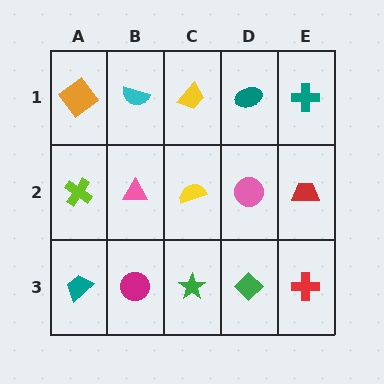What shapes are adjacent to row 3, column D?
A pink circle (row 2, column D), a green star (row 3, column C), a red cross (row 3, column E).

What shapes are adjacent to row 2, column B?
A cyan semicircle (row 1, column B), a magenta circle (row 3, column B), a lime cross (row 2, column A), a yellow semicircle (row 2, column C).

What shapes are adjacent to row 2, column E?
A teal cross (row 1, column E), a red cross (row 3, column E), a pink circle (row 2, column D).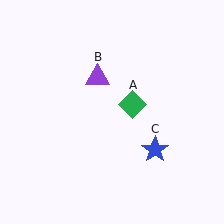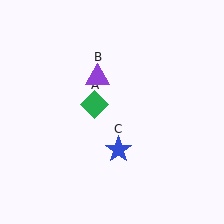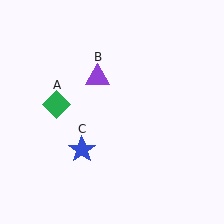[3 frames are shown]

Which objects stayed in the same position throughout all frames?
Purple triangle (object B) remained stationary.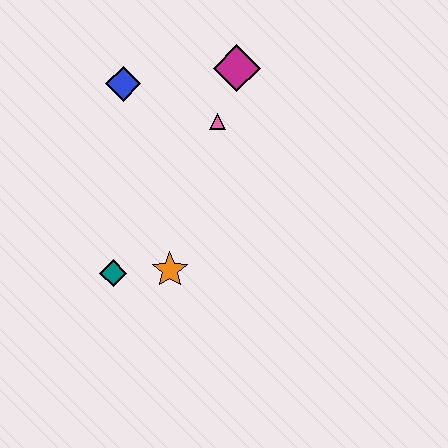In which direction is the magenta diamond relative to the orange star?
The magenta diamond is above the orange star.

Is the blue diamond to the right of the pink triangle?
No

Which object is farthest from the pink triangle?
The teal diamond is farthest from the pink triangle.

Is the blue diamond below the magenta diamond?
Yes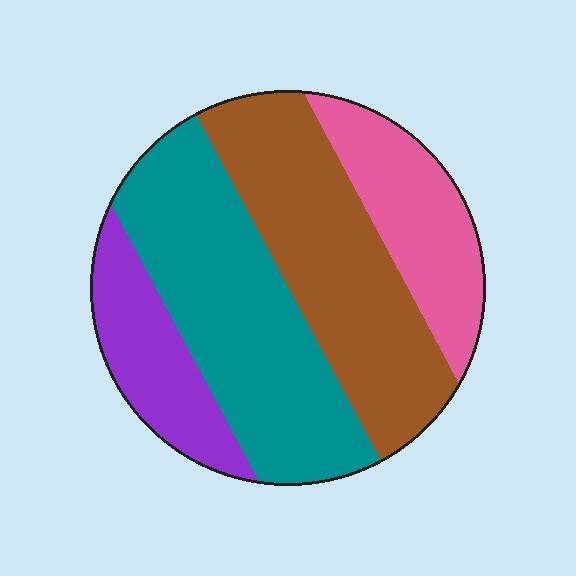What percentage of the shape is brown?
Brown covers roughly 30% of the shape.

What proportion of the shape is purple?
Purple takes up about one sixth (1/6) of the shape.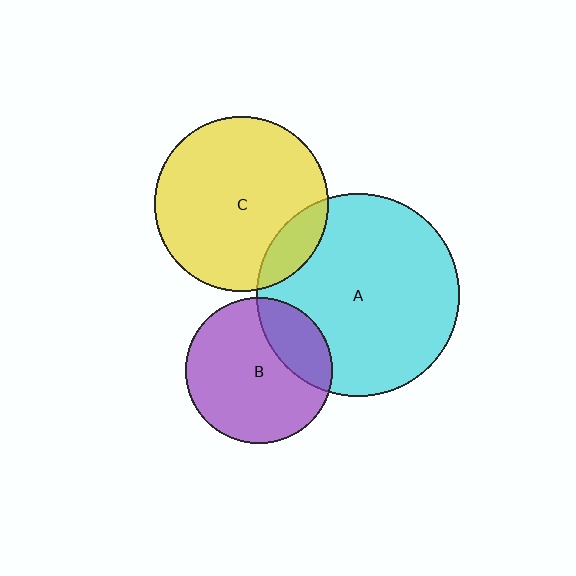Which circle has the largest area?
Circle A (cyan).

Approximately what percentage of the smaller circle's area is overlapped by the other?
Approximately 25%.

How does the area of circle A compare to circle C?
Approximately 1.4 times.